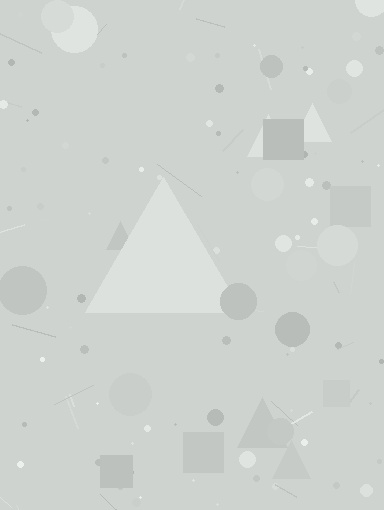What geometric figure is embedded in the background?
A triangle is embedded in the background.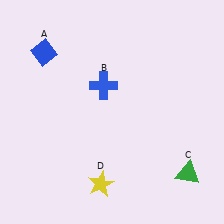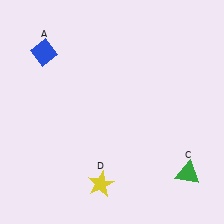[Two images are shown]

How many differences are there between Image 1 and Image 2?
There is 1 difference between the two images.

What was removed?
The blue cross (B) was removed in Image 2.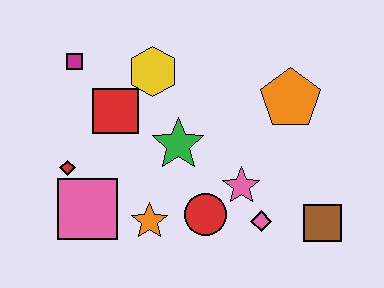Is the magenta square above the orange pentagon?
Yes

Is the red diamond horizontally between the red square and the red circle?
No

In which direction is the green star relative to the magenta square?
The green star is to the right of the magenta square.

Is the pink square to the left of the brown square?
Yes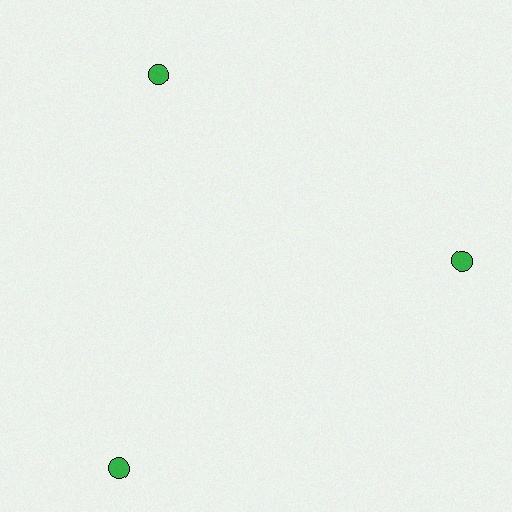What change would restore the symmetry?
The symmetry would be restored by moving it inward, back onto the ring so that all 3 circles sit at equal angles and equal distance from the center.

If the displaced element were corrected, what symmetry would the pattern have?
It would have 3-fold rotational symmetry — the pattern would map onto itself every 120 degrees.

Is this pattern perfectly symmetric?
No. The 3 green circles are arranged in a ring, but one element near the 7 o'clock position is pushed outward from the center, breaking the 3-fold rotational symmetry.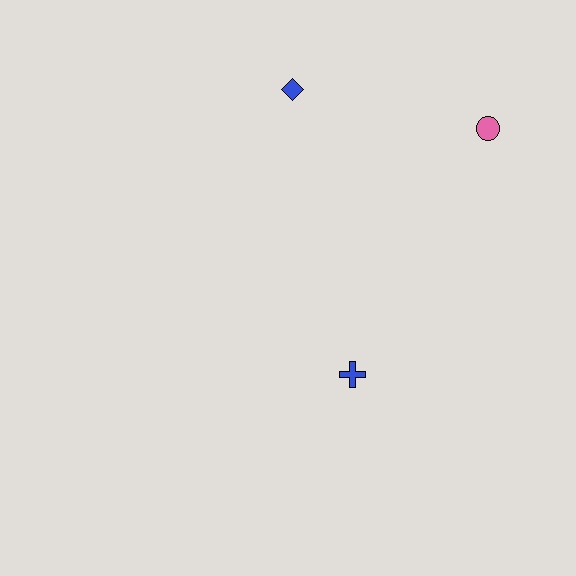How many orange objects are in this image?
There are no orange objects.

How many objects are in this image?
There are 3 objects.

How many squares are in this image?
There are no squares.